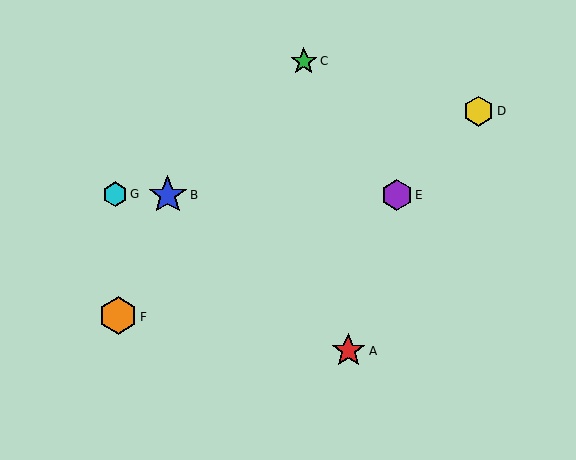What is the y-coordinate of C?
Object C is at y≈61.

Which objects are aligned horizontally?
Objects B, E, G are aligned horizontally.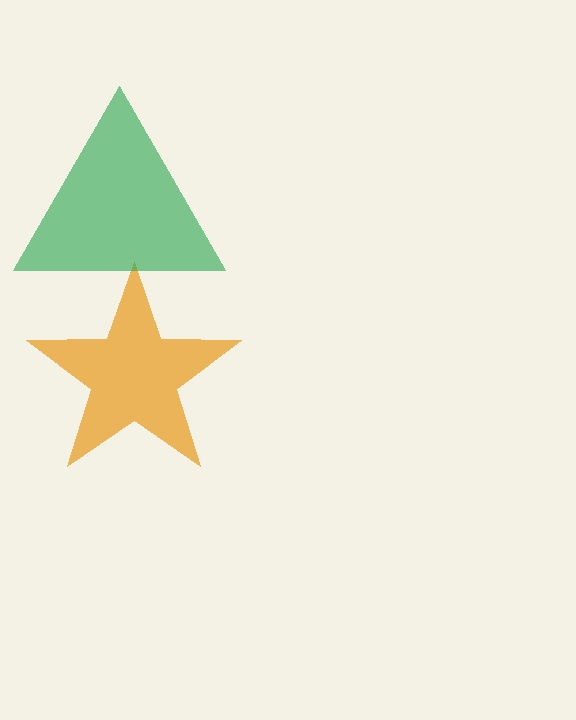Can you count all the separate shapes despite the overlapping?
Yes, there are 2 separate shapes.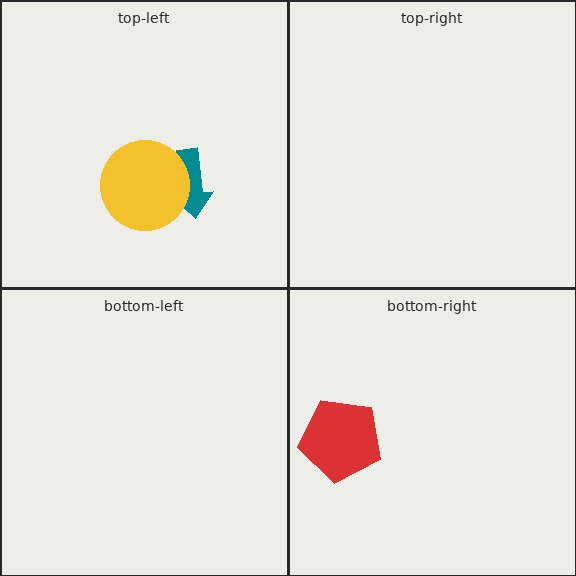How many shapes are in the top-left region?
2.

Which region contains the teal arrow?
The top-left region.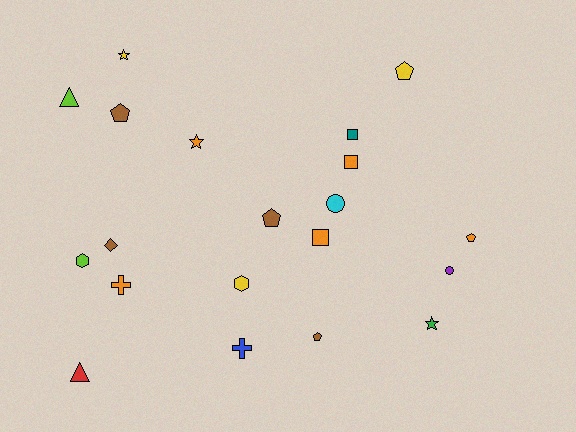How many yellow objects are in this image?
There are 3 yellow objects.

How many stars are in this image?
There are 3 stars.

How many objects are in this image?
There are 20 objects.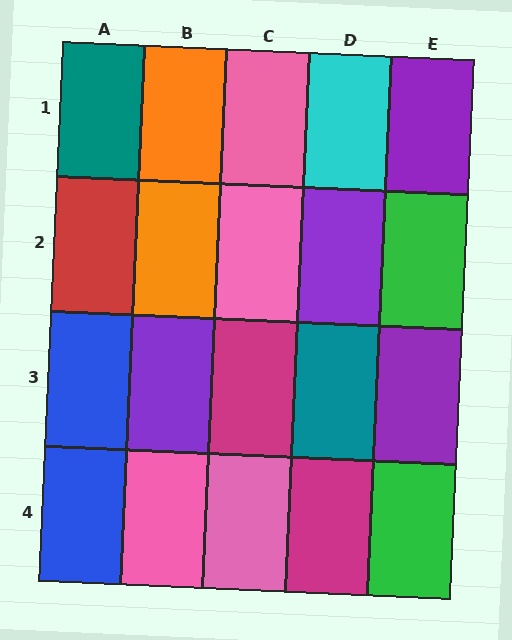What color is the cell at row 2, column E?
Green.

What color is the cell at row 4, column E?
Green.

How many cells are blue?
2 cells are blue.